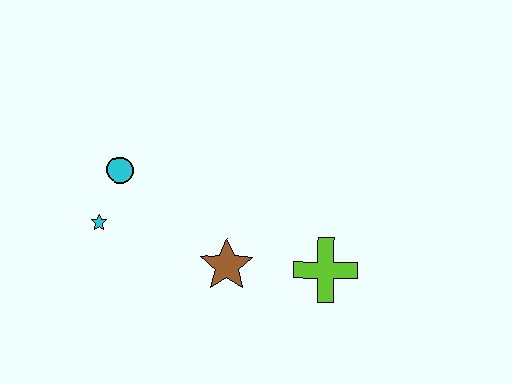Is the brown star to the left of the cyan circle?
No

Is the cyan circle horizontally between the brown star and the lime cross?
No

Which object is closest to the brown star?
The lime cross is closest to the brown star.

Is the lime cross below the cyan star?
Yes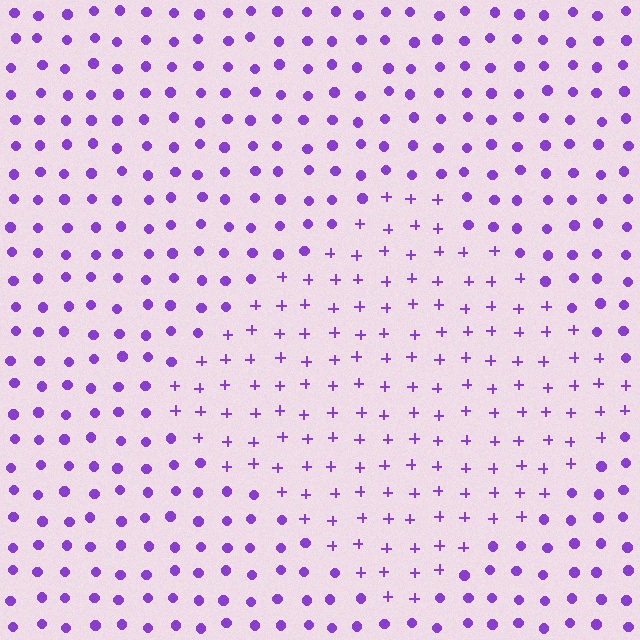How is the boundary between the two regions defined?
The boundary is defined by a change in element shape: plus signs inside vs. circles outside. All elements share the same color and spacing.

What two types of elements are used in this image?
The image uses plus signs inside the diamond region and circles outside it.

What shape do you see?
I see a diamond.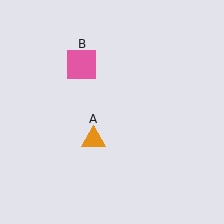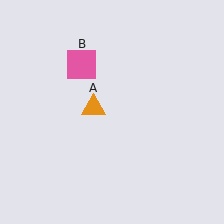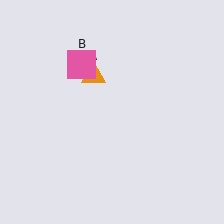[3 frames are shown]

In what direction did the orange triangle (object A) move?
The orange triangle (object A) moved up.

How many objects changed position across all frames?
1 object changed position: orange triangle (object A).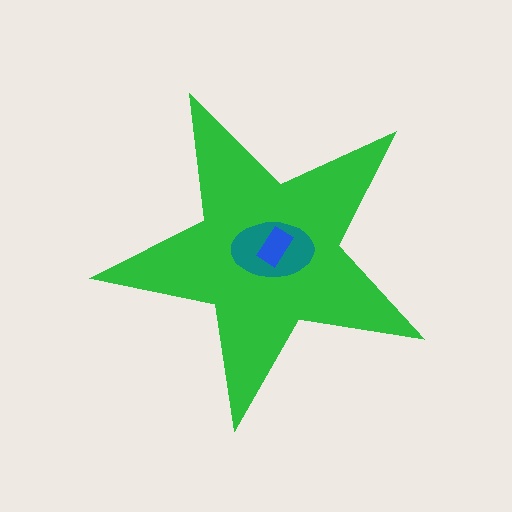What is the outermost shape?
The green star.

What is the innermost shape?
The blue rectangle.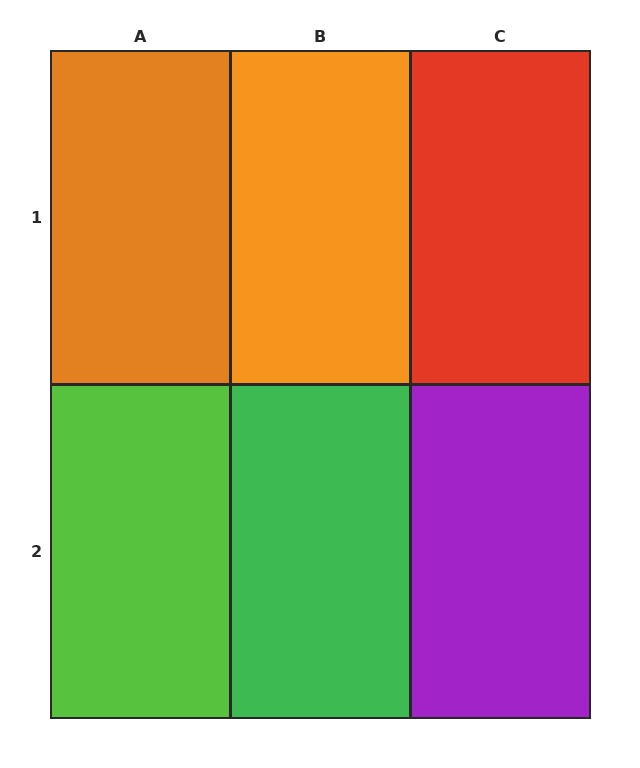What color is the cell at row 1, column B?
Orange.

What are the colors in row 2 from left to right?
Lime, green, purple.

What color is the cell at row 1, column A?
Orange.